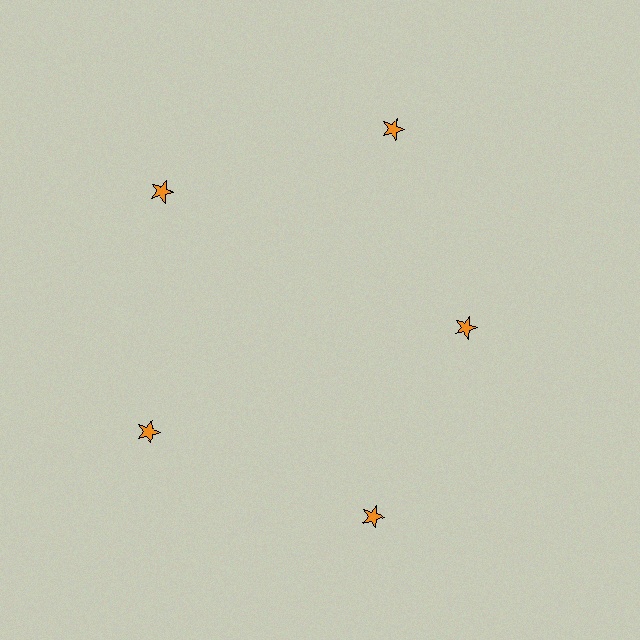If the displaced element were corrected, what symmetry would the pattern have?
It would have 5-fold rotational symmetry — the pattern would map onto itself every 72 degrees.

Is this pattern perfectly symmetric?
No. The 5 orange stars are arranged in a ring, but one element near the 3 o'clock position is pulled inward toward the center, breaking the 5-fold rotational symmetry.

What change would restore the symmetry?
The symmetry would be restored by moving it outward, back onto the ring so that all 5 stars sit at equal angles and equal distance from the center.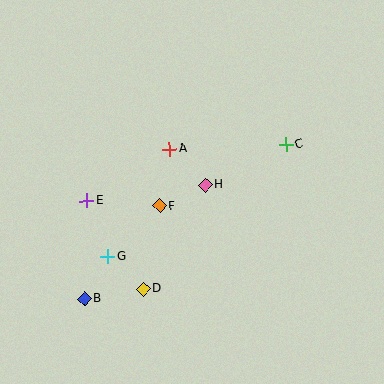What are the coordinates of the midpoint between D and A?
The midpoint between D and A is at (156, 219).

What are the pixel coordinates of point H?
Point H is at (205, 185).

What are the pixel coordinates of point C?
Point C is at (286, 144).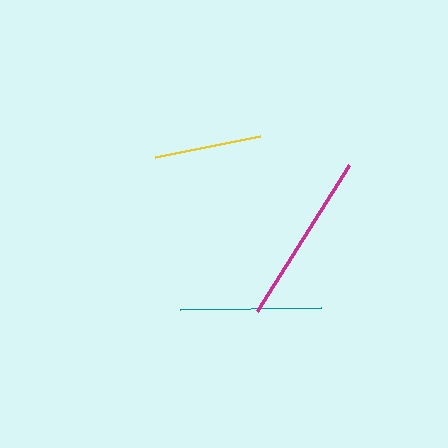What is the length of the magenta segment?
The magenta segment is approximately 172 pixels long.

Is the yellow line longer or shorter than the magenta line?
The magenta line is longer than the yellow line.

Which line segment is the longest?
The magenta line is the longest at approximately 172 pixels.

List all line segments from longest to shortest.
From longest to shortest: magenta, teal, yellow.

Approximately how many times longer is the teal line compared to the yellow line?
The teal line is approximately 1.3 times the length of the yellow line.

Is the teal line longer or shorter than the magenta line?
The magenta line is longer than the teal line.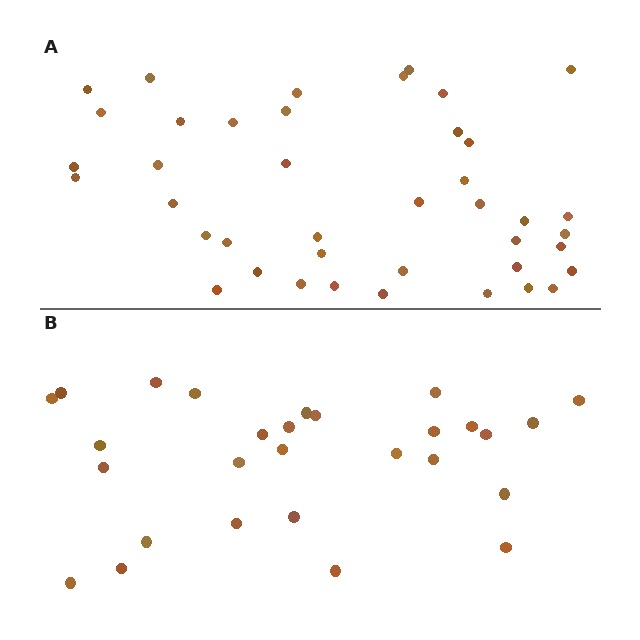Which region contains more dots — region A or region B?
Region A (the top region) has more dots.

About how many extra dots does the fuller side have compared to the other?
Region A has approximately 15 more dots than region B.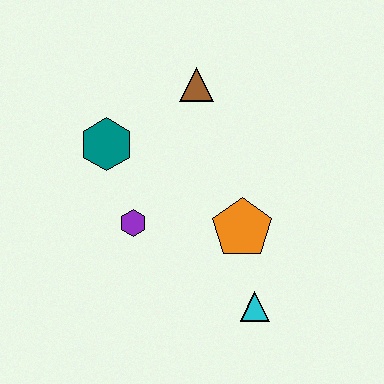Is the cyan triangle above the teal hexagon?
No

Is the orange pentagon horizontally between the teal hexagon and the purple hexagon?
No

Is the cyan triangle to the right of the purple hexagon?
Yes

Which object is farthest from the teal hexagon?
The cyan triangle is farthest from the teal hexagon.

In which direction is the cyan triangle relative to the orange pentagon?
The cyan triangle is below the orange pentagon.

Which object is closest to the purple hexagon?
The teal hexagon is closest to the purple hexagon.